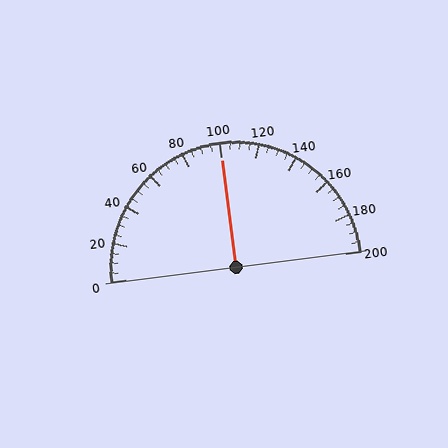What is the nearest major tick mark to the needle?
The nearest major tick mark is 100.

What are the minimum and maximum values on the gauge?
The gauge ranges from 0 to 200.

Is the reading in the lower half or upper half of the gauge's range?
The reading is in the upper half of the range (0 to 200).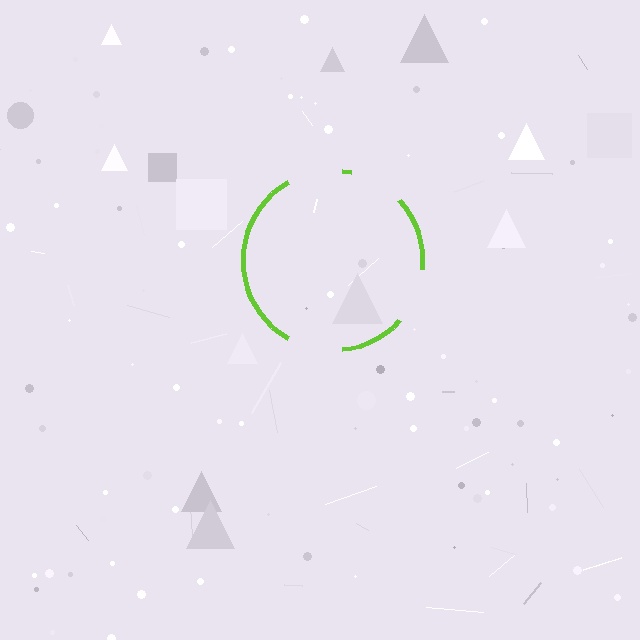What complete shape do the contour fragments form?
The contour fragments form a circle.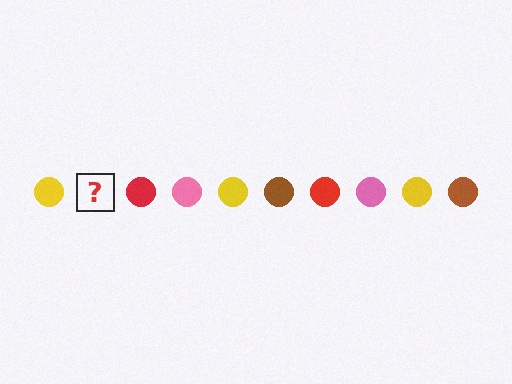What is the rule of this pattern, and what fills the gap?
The rule is that the pattern cycles through yellow, brown, red, pink circles. The gap should be filled with a brown circle.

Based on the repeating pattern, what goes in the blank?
The blank should be a brown circle.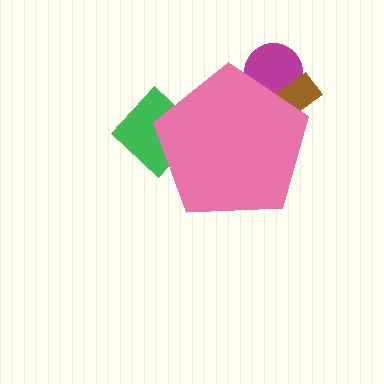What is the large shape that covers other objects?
A pink pentagon.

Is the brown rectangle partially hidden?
Yes, the brown rectangle is partially hidden behind the pink pentagon.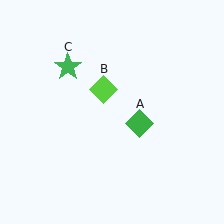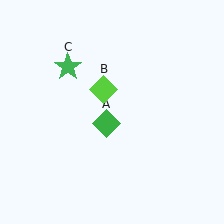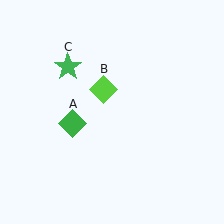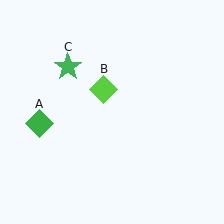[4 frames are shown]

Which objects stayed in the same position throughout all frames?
Lime diamond (object B) and green star (object C) remained stationary.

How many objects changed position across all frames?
1 object changed position: green diamond (object A).